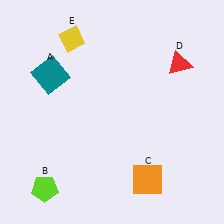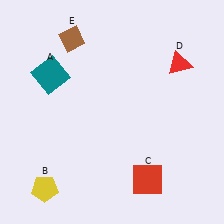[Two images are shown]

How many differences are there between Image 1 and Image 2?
There are 3 differences between the two images.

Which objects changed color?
B changed from lime to yellow. C changed from orange to red. E changed from yellow to brown.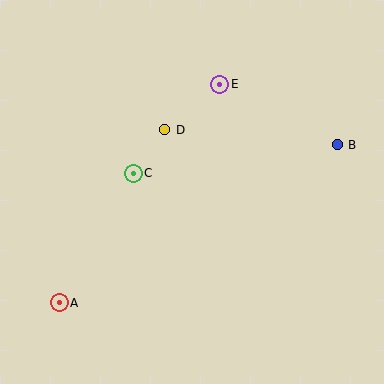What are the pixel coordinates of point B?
Point B is at (337, 145).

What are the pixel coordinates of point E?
Point E is at (220, 84).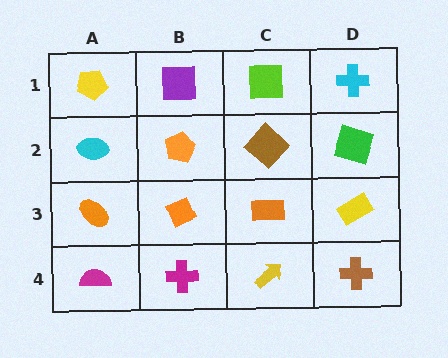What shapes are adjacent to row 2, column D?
A cyan cross (row 1, column D), a yellow rectangle (row 3, column D), a brown diamond (row 2, column C).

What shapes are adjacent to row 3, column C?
A brown diamond (row 2, column C), a yellow arrow (row 4, column C), an orange diamond (row 3, column B), a yellow rectangle (row 3, column D).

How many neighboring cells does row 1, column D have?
2.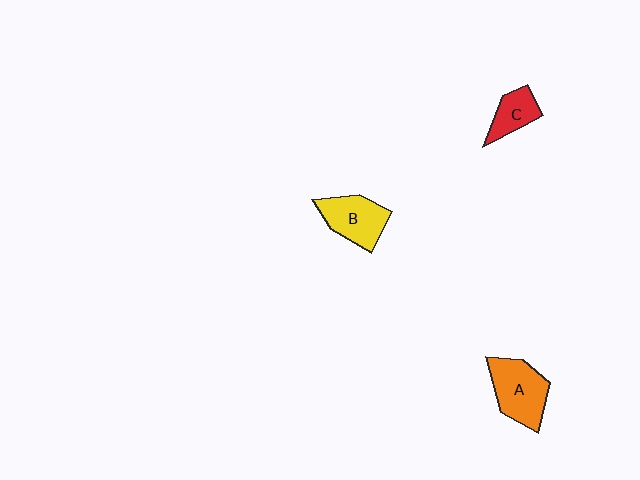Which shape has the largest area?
Shape A (orange).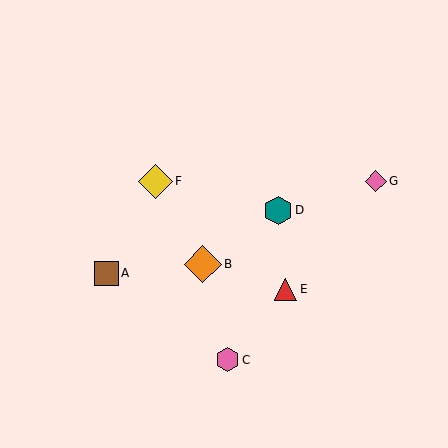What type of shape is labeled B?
Shape B is an orange diamond.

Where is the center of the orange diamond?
The center of the orange diamond is at (203, 264).